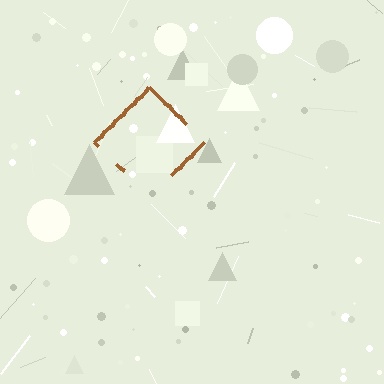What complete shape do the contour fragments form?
The contour fragments form a diamond.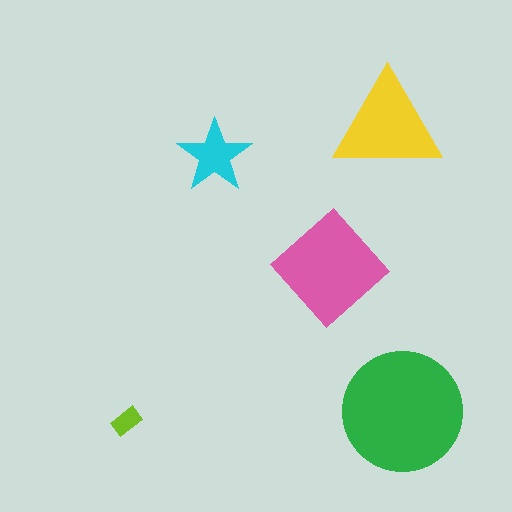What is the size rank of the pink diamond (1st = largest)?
2nd.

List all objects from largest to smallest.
The green circle, the pink diamond, the yellow triangle, the cyan star, the lime rectangle.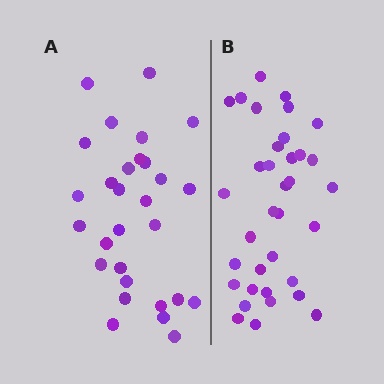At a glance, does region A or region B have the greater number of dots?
Region B (the right region) has more dots.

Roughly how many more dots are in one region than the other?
Region B has about 6 more dots than region A.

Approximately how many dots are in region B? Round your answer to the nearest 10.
About 40 dots. (The exact count is 35, which rounds to 40.)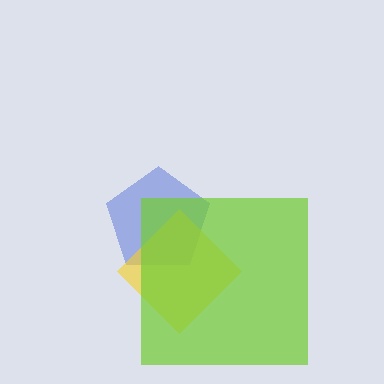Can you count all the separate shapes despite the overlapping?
Yes, there are 3 separate shapes.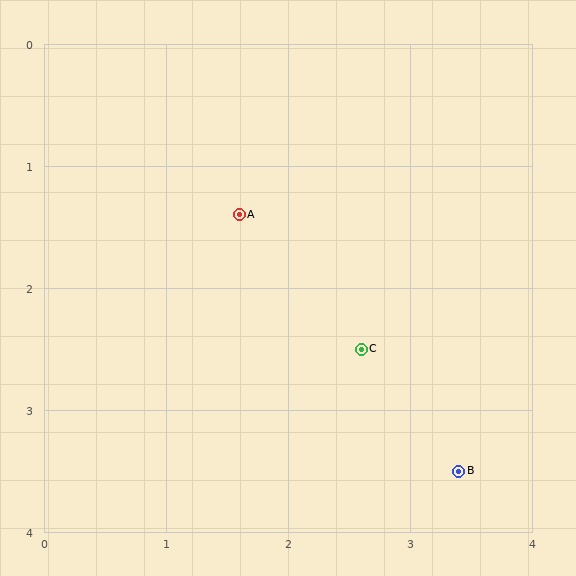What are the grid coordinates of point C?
Point C is at approximately (2.6, 2.5).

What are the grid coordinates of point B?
Point B is at approximately (3.4, 3.5).